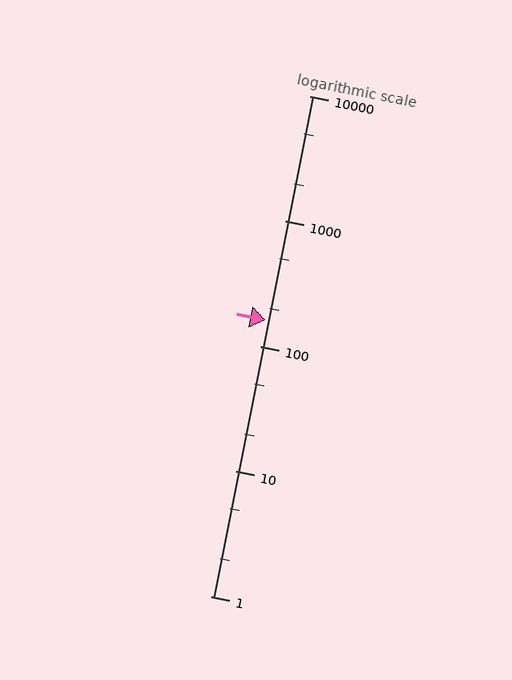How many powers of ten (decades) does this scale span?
The scale spans 4 decades, from 1 to 10000.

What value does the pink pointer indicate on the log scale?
The pointer indicates approximately 160.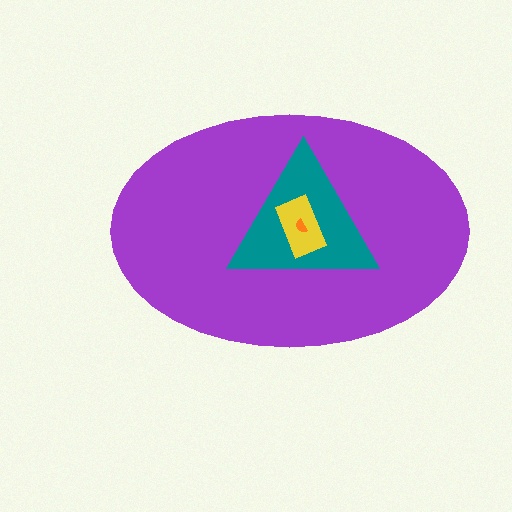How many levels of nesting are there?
4.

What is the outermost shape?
The purple ellipse.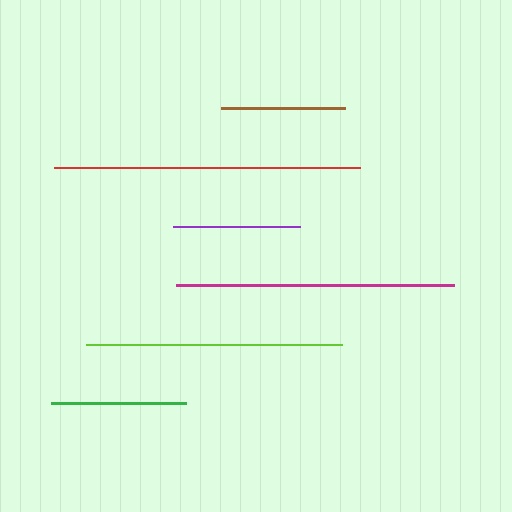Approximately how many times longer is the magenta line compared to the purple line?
The magenta line is approximately 2.2 times the length of the purple line.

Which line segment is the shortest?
The brown line is the shortest at approximately 124 pixels.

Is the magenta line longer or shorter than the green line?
The magenta line is longer than the green line.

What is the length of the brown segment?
The brown segment is approximately 124 pixels long.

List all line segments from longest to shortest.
From longest to shortest: red, magenta, lime, green, purple, brown.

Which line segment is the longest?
The red line is the longest at approximately 306 pixels.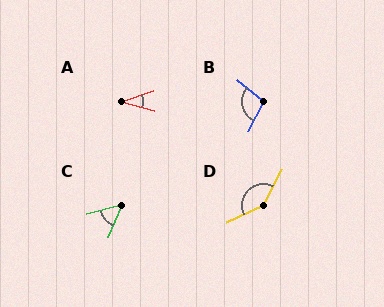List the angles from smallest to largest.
A (33°), C (53°), B (102°), D (142°).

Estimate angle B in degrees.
Approximately 102 degrees.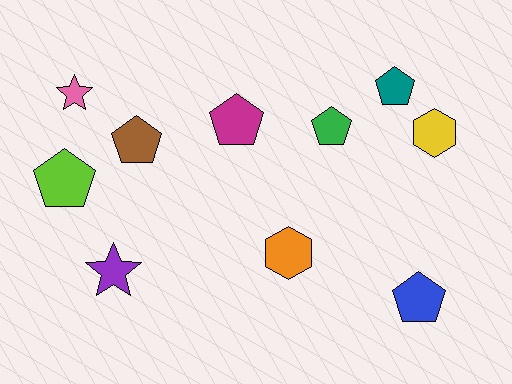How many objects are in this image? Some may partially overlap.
There are 10 objects.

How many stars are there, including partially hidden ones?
There are 2 stars.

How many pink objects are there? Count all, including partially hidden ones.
There is 1 pink object.